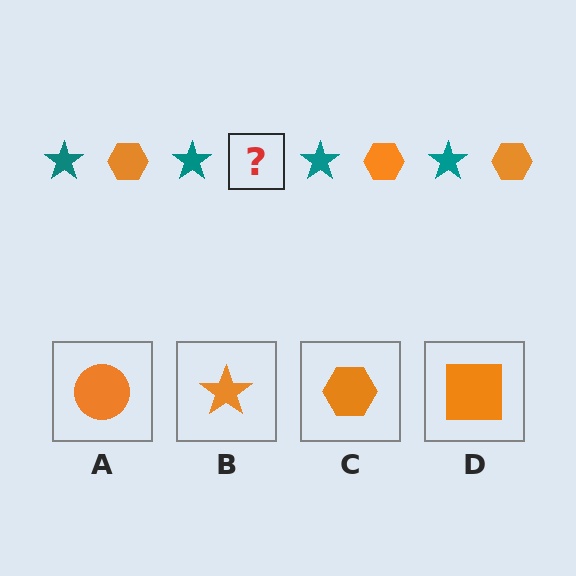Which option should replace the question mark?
Option C.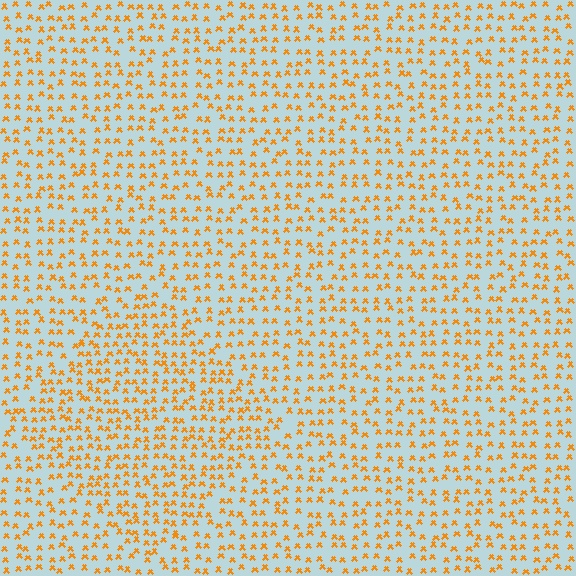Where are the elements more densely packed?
The elements are more densely packed inside the diamond boundary.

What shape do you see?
I see a diamond.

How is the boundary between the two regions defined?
The boundary is defined by a change in element density (approximately 1.4x ratio). All elements are the same color, size, and shape.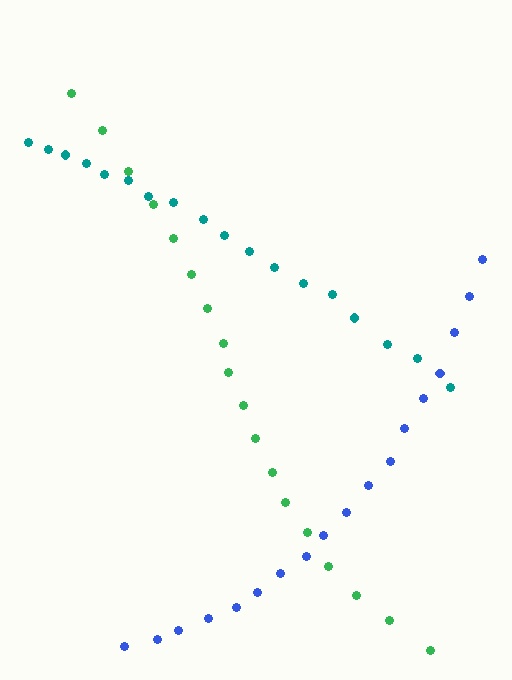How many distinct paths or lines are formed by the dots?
There are 3 distinct paths.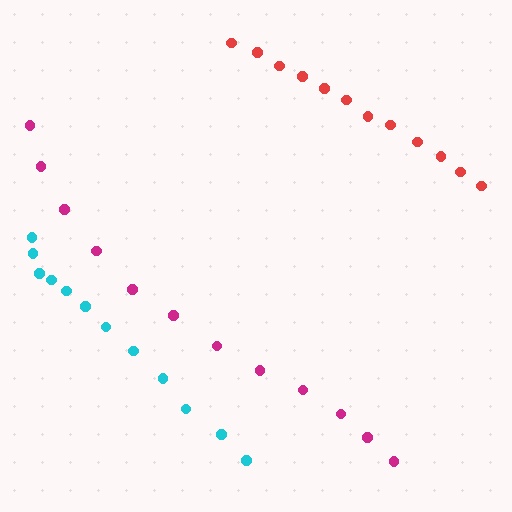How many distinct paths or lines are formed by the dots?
There are 3 distinct paths.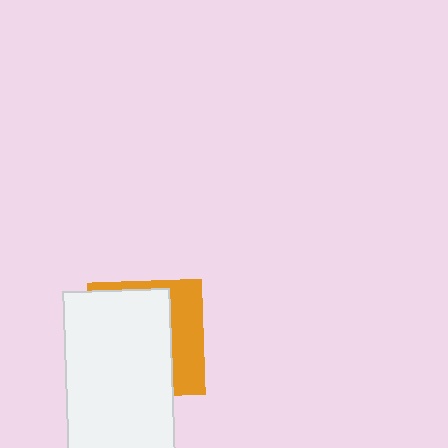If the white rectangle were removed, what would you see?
You would see the complete orange square.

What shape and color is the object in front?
The object in front is a white rectangle.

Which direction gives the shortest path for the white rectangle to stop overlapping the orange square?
Moving left gives the shortest separation.